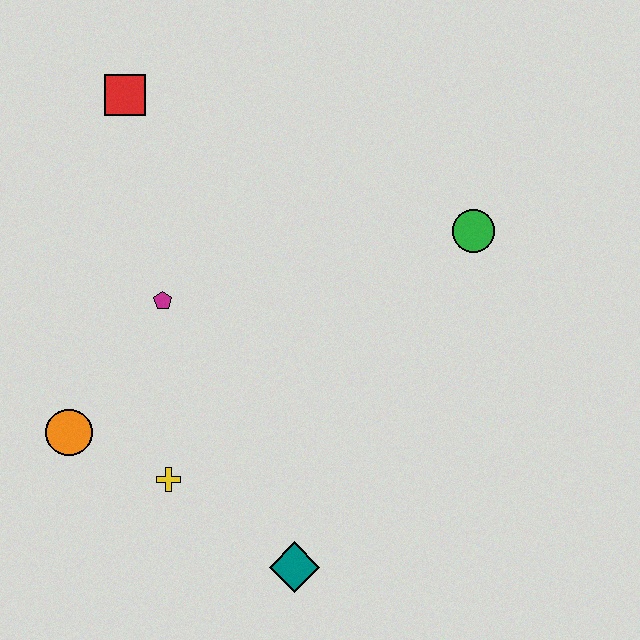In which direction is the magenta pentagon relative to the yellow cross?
The magenta pentagon is above the yellow cross.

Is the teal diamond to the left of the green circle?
Yes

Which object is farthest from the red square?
The teal diamond is farthest from the red square.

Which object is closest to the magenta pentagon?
The orange circle is closest to the magenta pentagon.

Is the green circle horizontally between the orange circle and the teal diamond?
No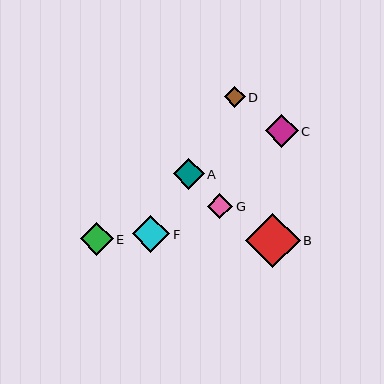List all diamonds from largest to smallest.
From largest to smallest: B, F, E, C, A, G, D.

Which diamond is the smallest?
Diamond D is the smallest with a size of approximately 20 pixels.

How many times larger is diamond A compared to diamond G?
Diamond A is approximately 1.2 times the size of diamond G.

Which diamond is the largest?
Diamond B is the largest with a size of approximately 54 pixels.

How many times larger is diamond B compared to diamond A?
Diamond B is approximately 1.8 times the size of diamond A.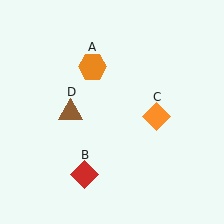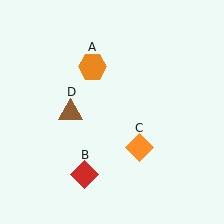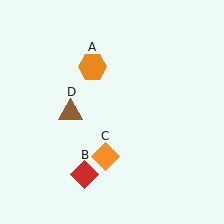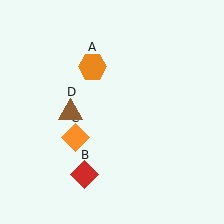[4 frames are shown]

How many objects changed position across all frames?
1 object changed position: orange diamond (object C).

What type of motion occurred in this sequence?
The orange diamond (object C) rotated clockwise around the center of the scene.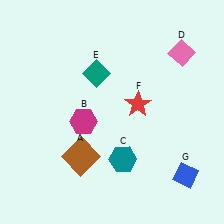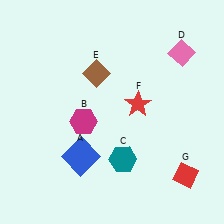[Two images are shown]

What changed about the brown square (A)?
In Image 1, A is brown. In Image 2, it changed to blue.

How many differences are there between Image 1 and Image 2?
There are 3 differences between the two images.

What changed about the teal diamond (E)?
In Image 1, E is teal. In Image 2, it changed to brown.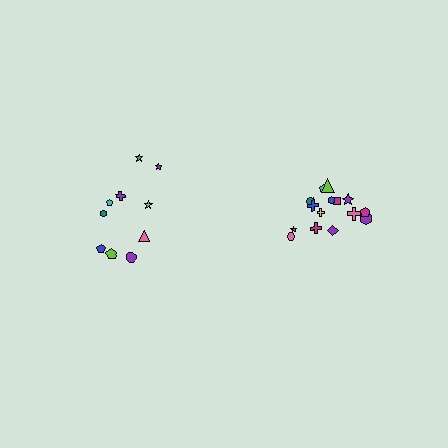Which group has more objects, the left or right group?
The right group.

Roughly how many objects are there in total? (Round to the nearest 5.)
Roughly 25 objects in total.